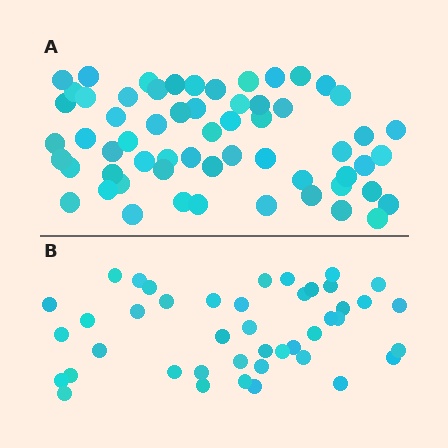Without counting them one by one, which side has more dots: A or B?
Region A (the top region) has more dots.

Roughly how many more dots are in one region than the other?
Region A has approximately 15 more dots than region B.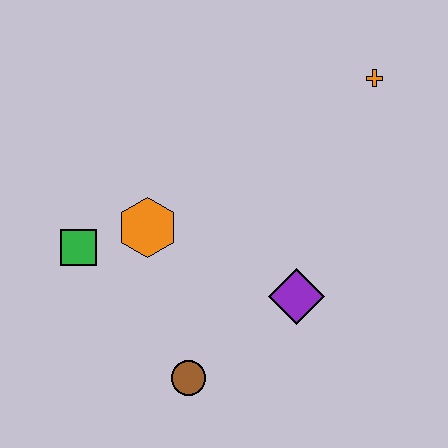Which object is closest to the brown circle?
The purple diamond is closest to the brown circle.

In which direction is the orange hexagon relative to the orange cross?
The orange hexagon is to the left of the orange cross.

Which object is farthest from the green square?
The orange cross is farthest from the green square.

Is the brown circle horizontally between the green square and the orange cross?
Yes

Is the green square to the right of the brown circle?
No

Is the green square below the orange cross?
Yes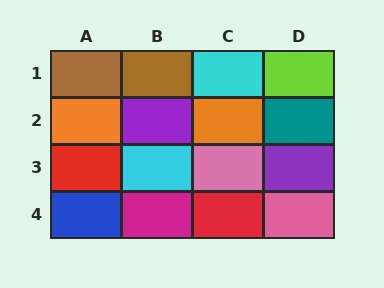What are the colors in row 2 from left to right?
Orange, purple, orange, teal.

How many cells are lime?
1 cell is lime.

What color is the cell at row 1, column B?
Brown.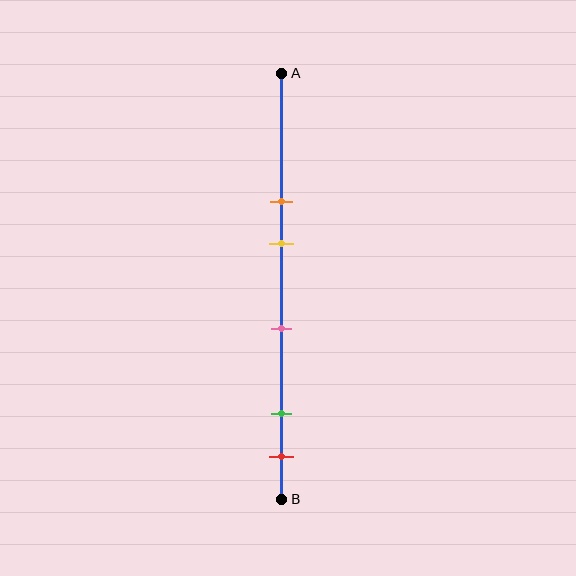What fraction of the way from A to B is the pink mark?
The pink mark is approximately 60% (0.6) of the way from A to B.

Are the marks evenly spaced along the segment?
No, the marks are not evenly spaced.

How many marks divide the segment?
There are 5 marks dividing the segment.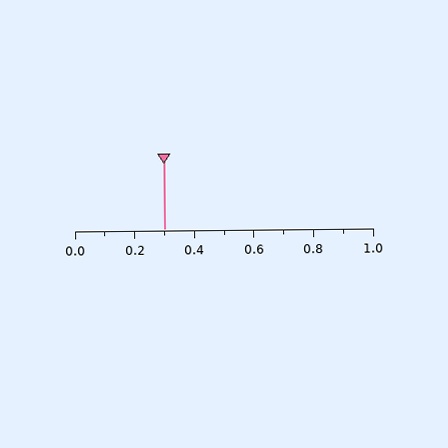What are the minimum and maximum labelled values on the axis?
The axis runs from 0.0 to 1.0.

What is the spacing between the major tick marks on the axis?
The major ticks are spaced 0.2 apart.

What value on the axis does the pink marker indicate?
The marker indicates approximately 0.3.